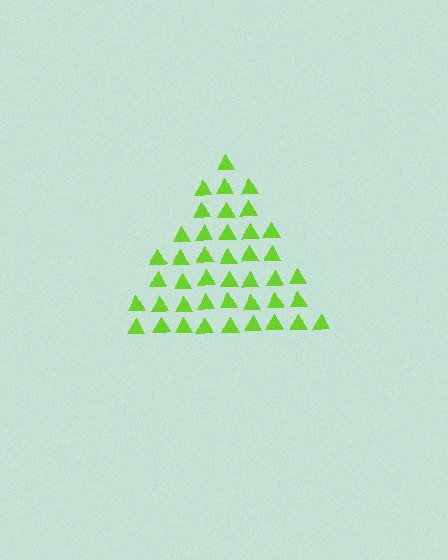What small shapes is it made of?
It is made of small triangles.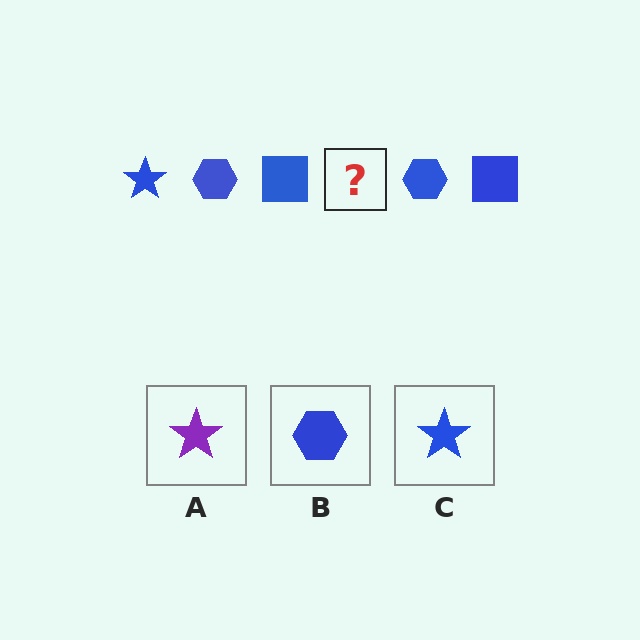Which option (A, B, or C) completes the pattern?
C.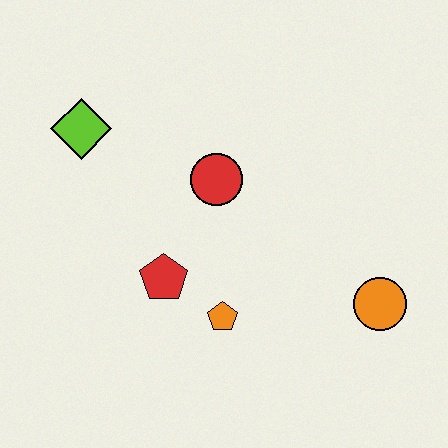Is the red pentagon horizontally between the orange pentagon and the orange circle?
No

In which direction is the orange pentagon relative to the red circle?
The orange pentagon is below the red circle.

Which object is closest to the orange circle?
The orange pentagon is closest to the orange circle.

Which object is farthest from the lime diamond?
The orange circle is farthest from the lime diamond.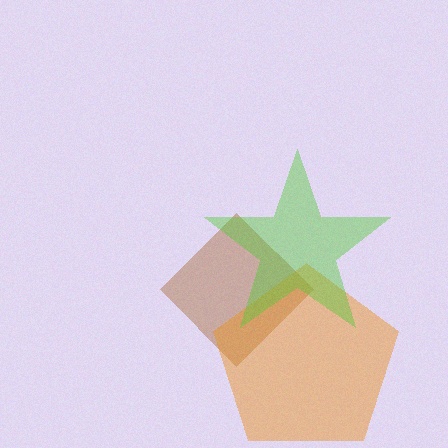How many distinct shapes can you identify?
There are 3 distinct shapes: a brown diamond, an orange pentagon, a lime star.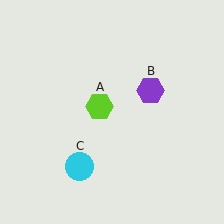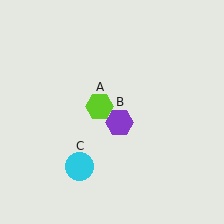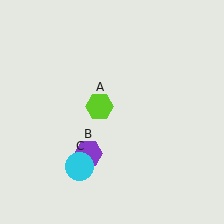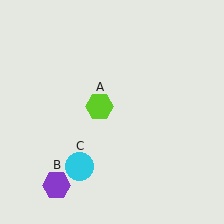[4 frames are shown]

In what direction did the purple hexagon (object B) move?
The purple hexagon (object B) moved down and to the left.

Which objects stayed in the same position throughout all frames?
Lime hexagon (object A) and cyan circle (object C) remained stationary.